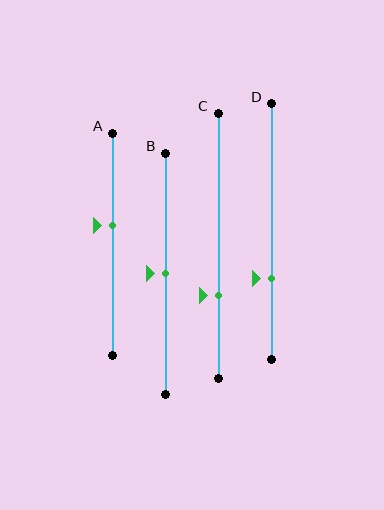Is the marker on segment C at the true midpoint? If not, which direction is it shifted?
No, the marker on segment C is shifted downward by about 19% of the segment length.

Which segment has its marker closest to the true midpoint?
Segment B has its marker closest to the true midpoint.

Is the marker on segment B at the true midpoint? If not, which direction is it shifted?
Yes, the marker on segment B is at the true midpoint.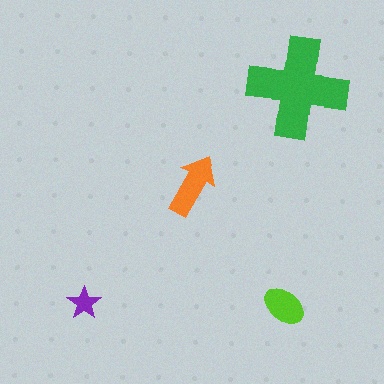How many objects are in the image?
There are 4 objects in the image.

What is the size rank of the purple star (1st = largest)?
4th.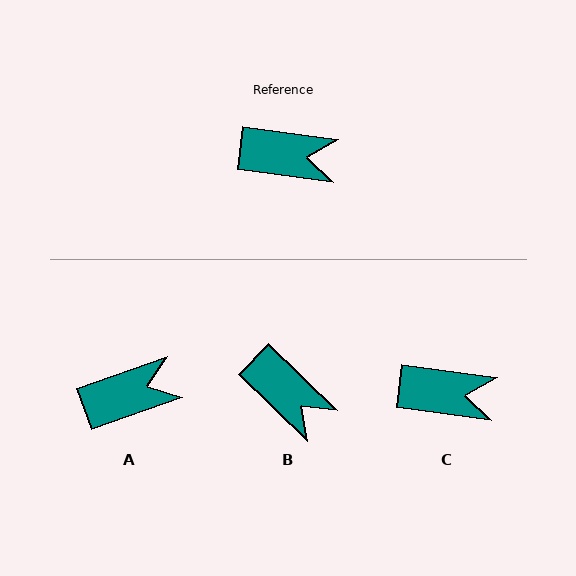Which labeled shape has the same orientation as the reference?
C.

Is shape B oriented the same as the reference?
No, it is off by about 37 degrees.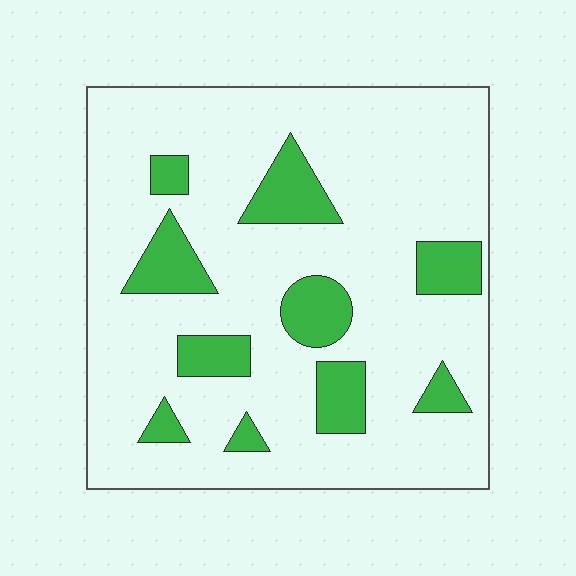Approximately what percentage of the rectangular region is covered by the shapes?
Approximately 20%.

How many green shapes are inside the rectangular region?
10.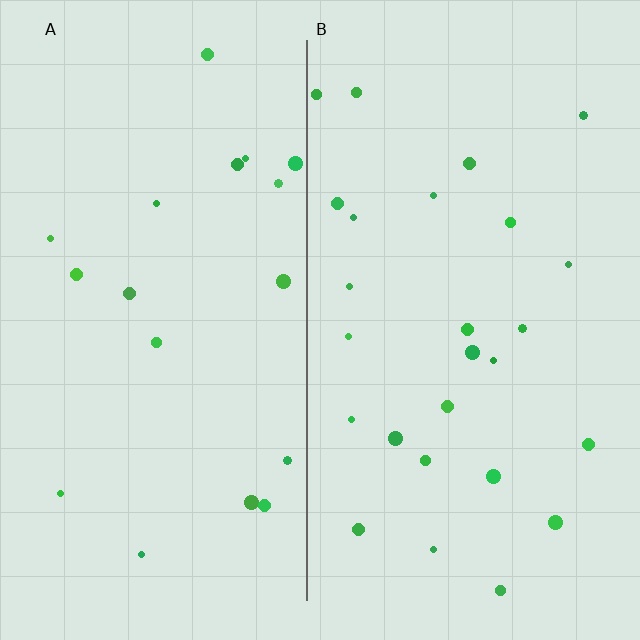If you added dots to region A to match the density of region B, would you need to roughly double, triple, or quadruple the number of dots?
Approximately double.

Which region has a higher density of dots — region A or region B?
B (the right).